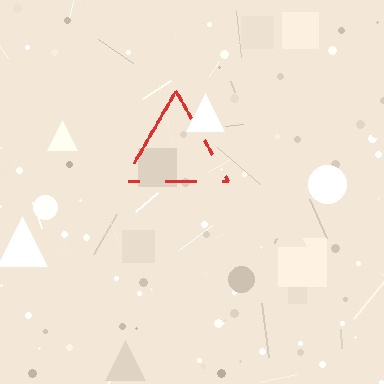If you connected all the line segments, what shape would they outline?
They would outline a triangle.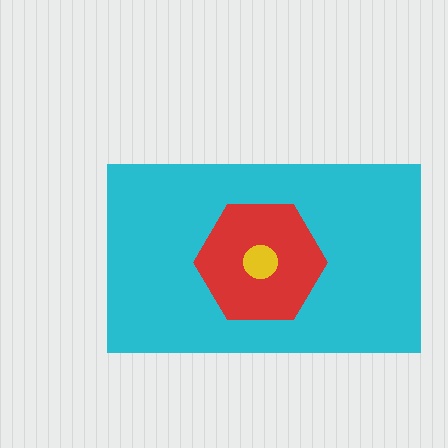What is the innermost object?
The yellow circle.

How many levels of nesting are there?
3.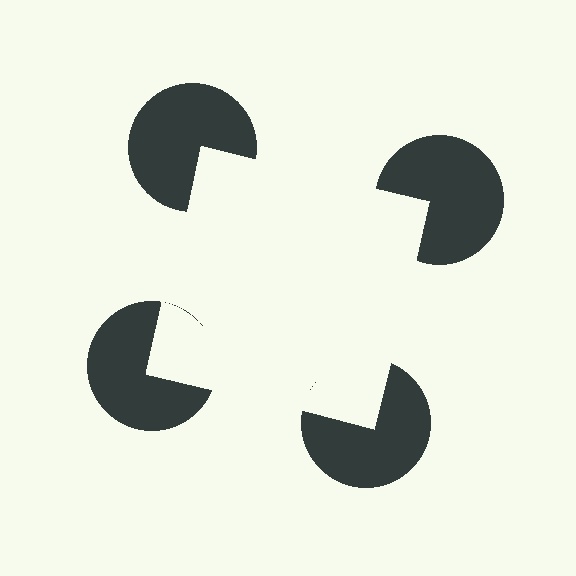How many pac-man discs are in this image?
There are 4 — one at each vertex of the illusory square.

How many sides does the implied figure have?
4 sides.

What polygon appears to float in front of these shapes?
An illusory square — its edges are inferred from the aligned wedge cuts in the pac-man discs, not physically drawn.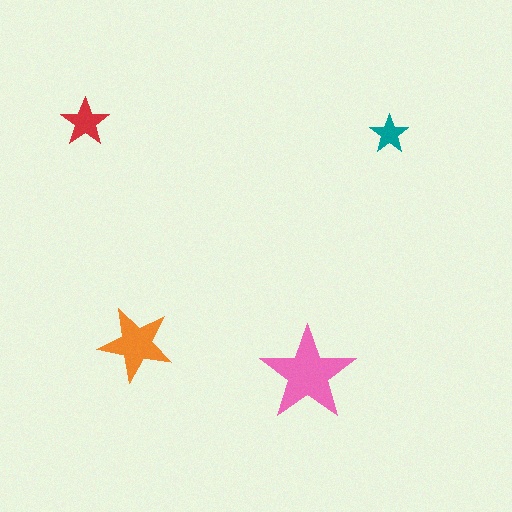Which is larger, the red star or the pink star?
The pink one.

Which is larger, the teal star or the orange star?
The orange one.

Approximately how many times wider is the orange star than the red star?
About 1.5 times wider.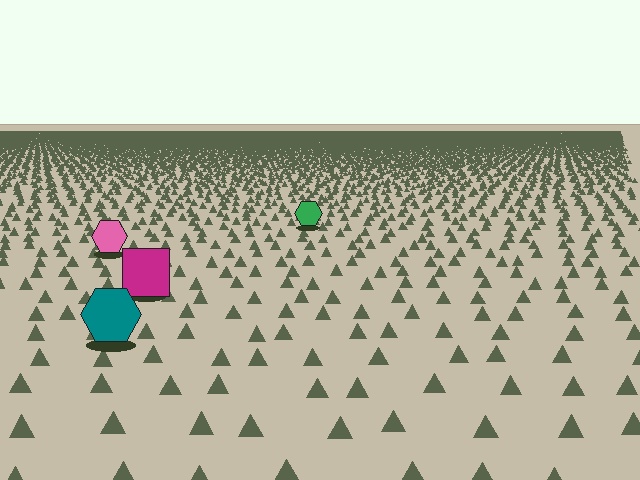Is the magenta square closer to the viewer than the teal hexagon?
No. The teal hexagon is closer — you can tell from the texture gradient: the ground texture is coarser near it.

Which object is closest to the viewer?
The teal hexagon is closest. The texture marks near it are larger and more spread out.